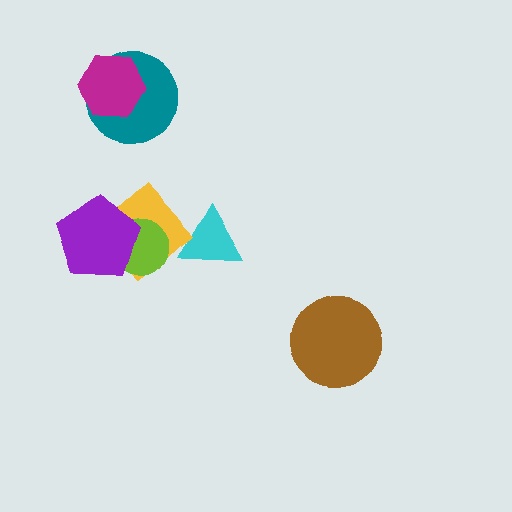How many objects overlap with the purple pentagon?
2 objects overlap with the purple pentagon.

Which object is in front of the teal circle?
The magenta hexagon is in front of the teal circle.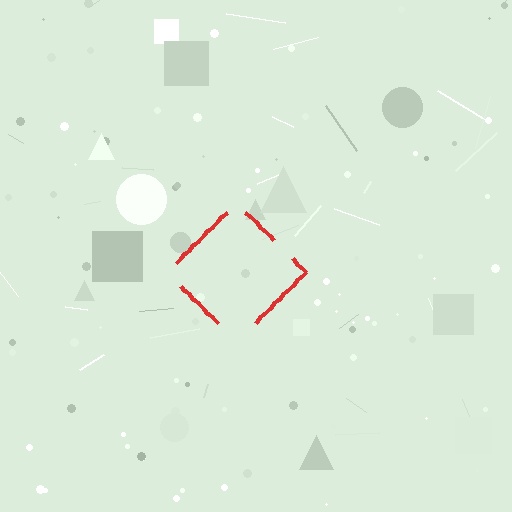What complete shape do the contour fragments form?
The contour fragments form a diamond.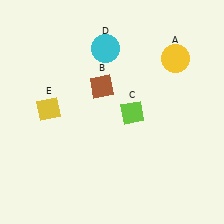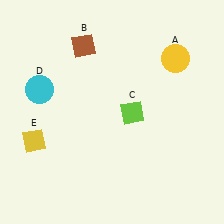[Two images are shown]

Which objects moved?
The objects that moved are: the brown diamond (B), the cyan circle (D), the yellow diamond (E).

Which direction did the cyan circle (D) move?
The cyan circle (D) moved left.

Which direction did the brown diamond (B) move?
The brown diamond (B) moved up.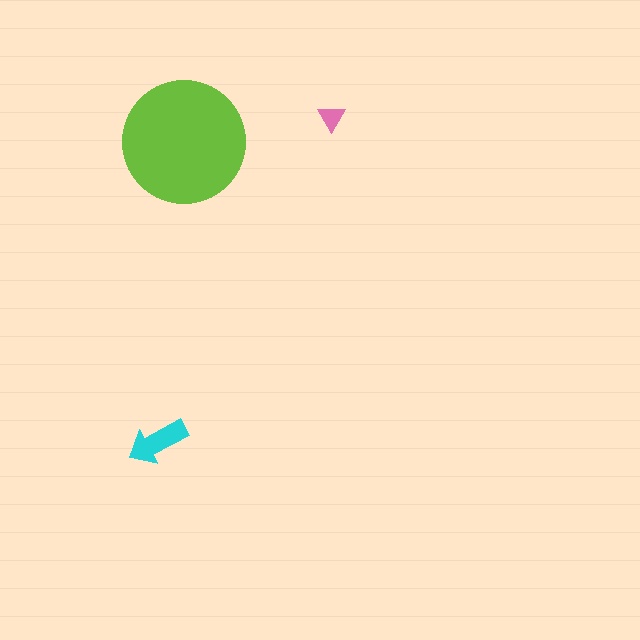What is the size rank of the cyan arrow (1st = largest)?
2nd.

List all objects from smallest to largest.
The pink triangle, the cyan arrow, the lime circle.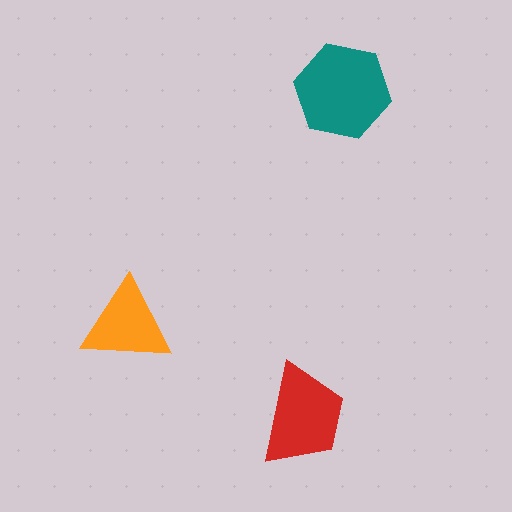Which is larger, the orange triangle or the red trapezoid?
The red trapezoid.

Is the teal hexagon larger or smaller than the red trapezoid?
Larger.